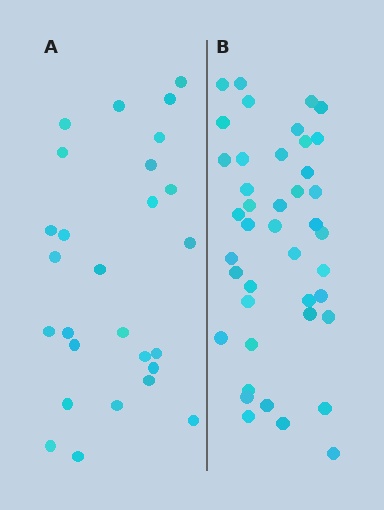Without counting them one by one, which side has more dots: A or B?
Region B (the right region) has more dots.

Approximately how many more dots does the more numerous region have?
Region B has approximately 15 more dots than region A.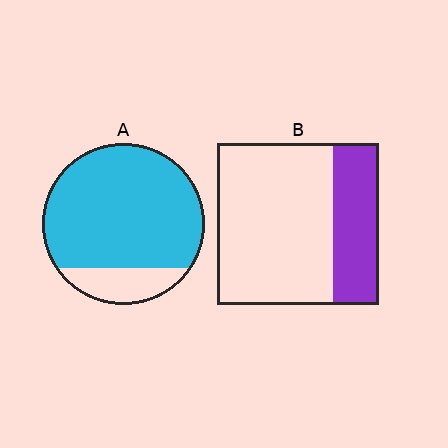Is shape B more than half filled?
No.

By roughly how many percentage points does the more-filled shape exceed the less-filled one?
By roughly 55 percentage points (A over B).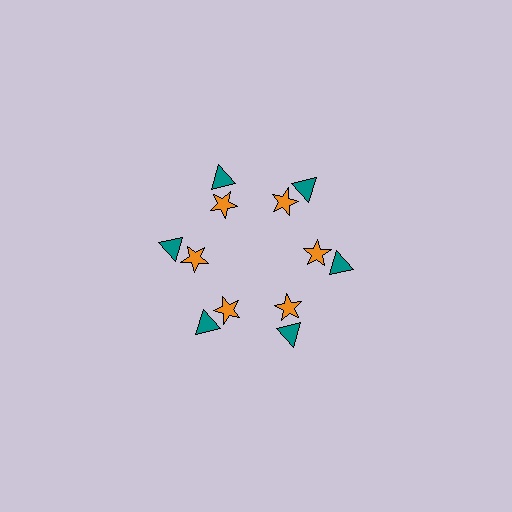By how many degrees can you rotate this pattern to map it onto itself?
The pattern maps onto itself every 60 degrees of rotation.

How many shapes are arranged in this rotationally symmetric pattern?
There are 12 shapes, arranged in 6 groups of 2.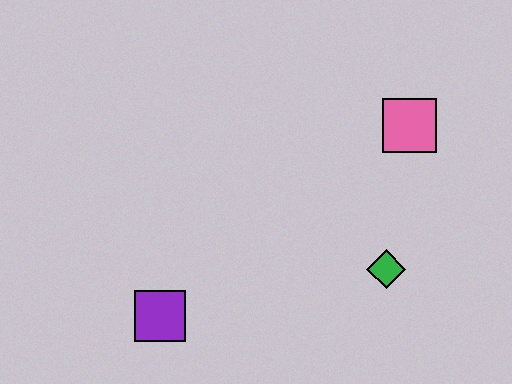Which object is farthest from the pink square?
The purple square is farthest from the pink square.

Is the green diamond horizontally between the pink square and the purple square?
Yes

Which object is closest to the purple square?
The green diamond is closest to the purple square.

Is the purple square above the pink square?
No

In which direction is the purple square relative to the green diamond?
The purple square is to the left of the green diamond.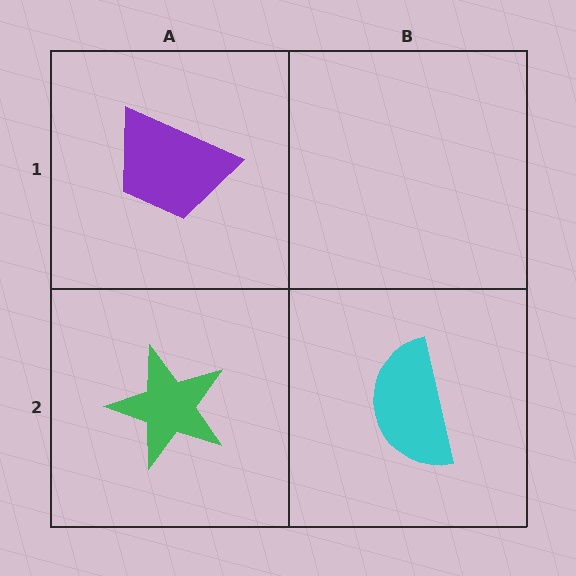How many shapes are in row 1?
1 shape.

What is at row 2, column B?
A cyan semicircle.